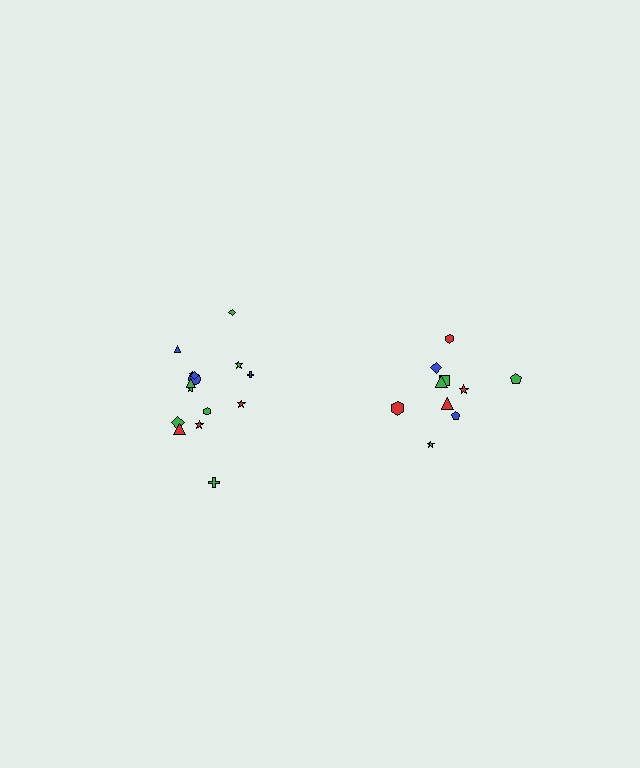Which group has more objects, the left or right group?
The left group.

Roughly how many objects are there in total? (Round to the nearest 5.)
Roughly 25 objects in total.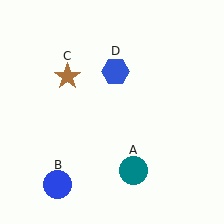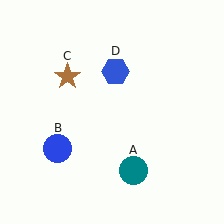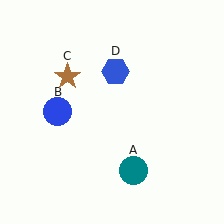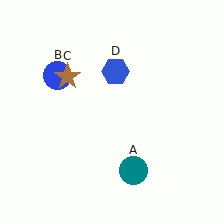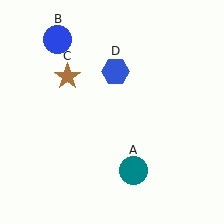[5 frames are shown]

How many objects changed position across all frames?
1 object changed position: blue circle (object B).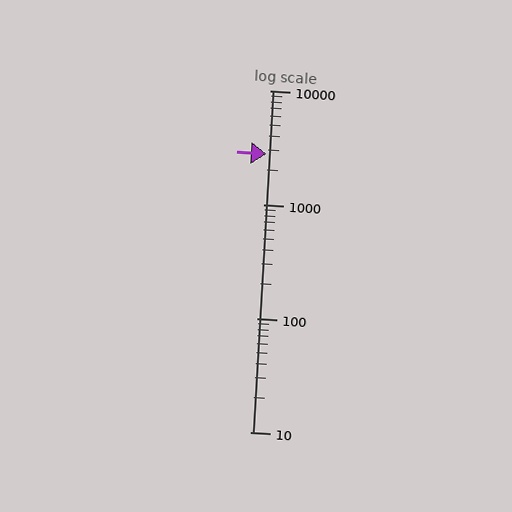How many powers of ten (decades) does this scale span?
The scale spans 3 decades, from 10 to 10000.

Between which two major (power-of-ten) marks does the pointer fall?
The pointer is between 1000 and 10000.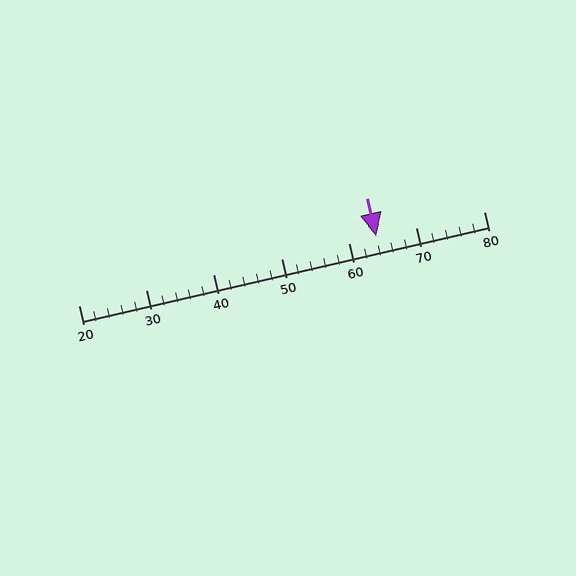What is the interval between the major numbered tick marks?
The major tick marks are spaced 10 units apart.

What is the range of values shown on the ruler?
The ruler shows values from 20 to 80.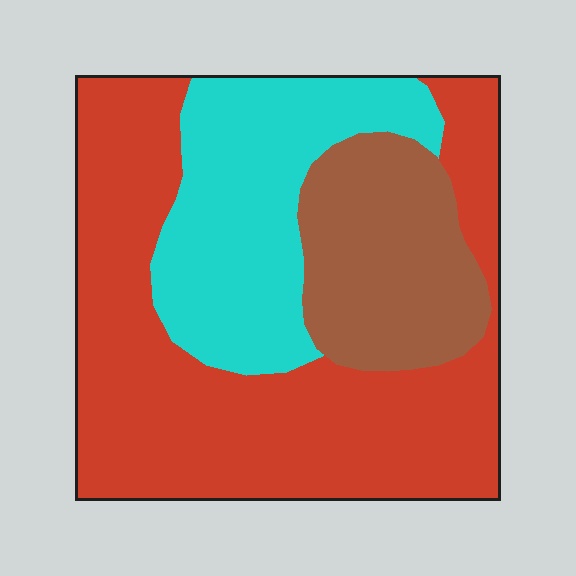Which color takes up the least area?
Brown, at roughly 20%.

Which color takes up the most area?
Red, at roughly 55%.